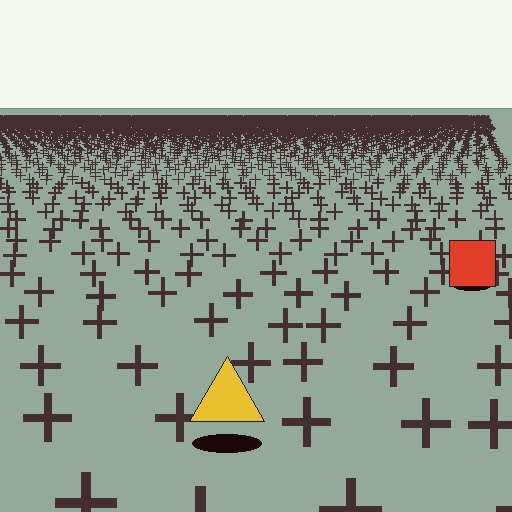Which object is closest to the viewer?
The yellow triangle is closest. The texture marks near it are larger and more spread out.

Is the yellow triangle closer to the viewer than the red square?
Yes. The yellow triangle is closer — you can tell from the texture gradient: the ground texture is coarser near it.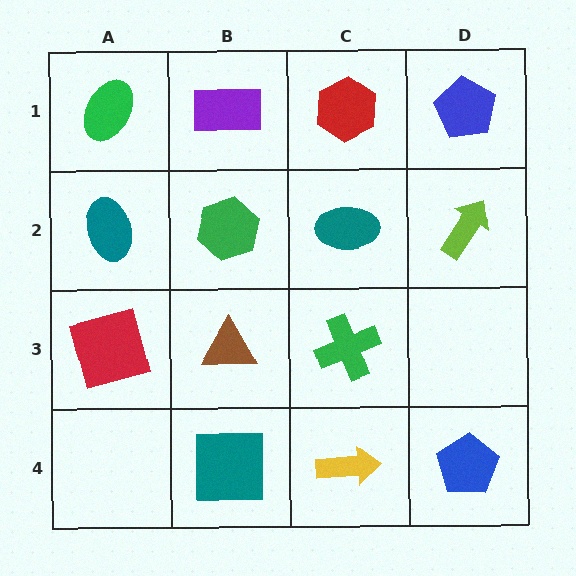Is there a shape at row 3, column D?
No, that cell is empty.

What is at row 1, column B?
A purple rectangle.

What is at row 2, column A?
A teal ellipse.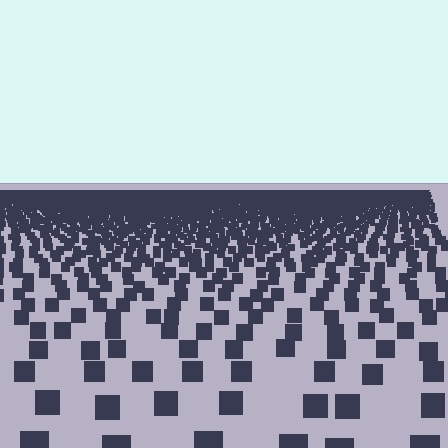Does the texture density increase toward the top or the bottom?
Density increases toward the top.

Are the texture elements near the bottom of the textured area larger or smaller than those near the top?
Larger. Near the bottom, elements are closer to the viewer and appear at a bigger on-screen size.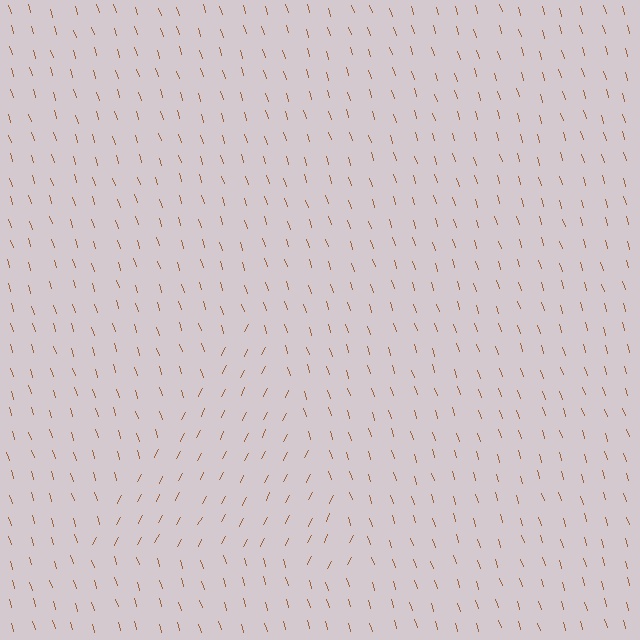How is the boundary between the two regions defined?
The boundary is defined purely by a change in line orientation (approximately 45 degrees difference). All lines are the same color and thickness.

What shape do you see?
I see a triangle.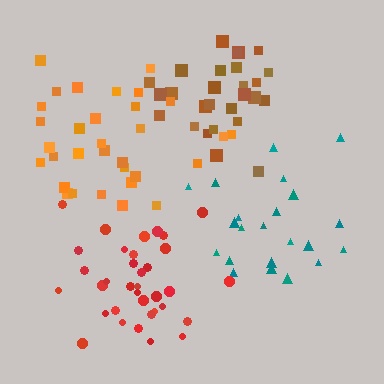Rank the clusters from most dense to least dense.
brown, red, teal, orange.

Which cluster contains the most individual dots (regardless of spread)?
Red (35).